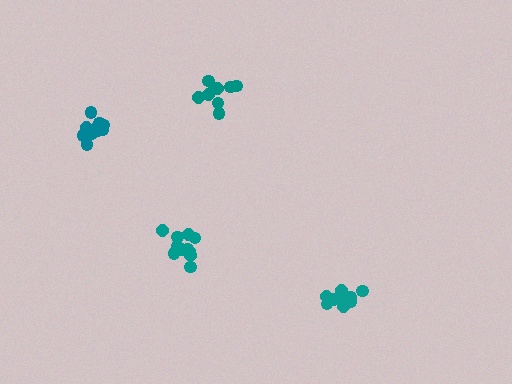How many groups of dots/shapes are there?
There are 4 groups.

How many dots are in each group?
Group 1: 10 dots, Group 2: 10 dots, Group 3: 11 dots, Group 4: 9 dots (40 total).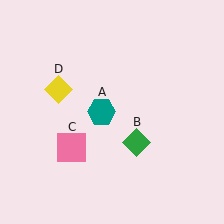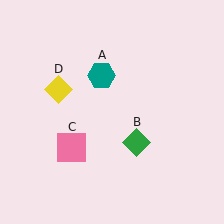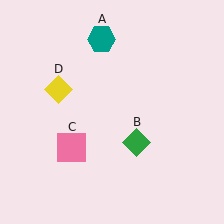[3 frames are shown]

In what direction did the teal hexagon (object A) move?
The teal hexagon (object A) moved up.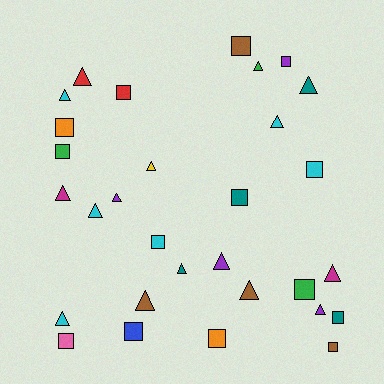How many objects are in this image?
There are 30 objects.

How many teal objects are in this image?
There are 4 teal objects.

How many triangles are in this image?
There are 16 triangles.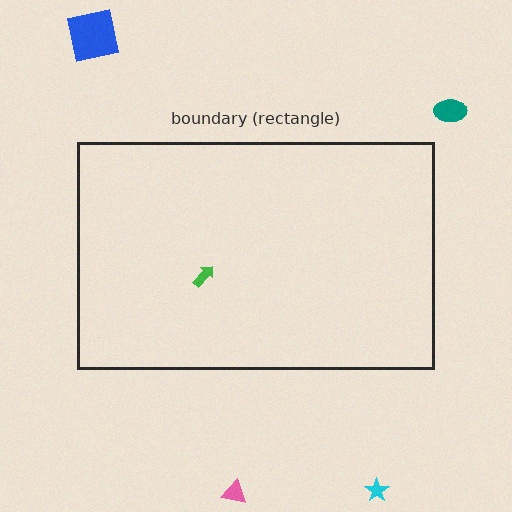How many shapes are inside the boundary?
1 inside, 4 outside.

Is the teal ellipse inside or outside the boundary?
Outside.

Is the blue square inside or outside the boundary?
Outside.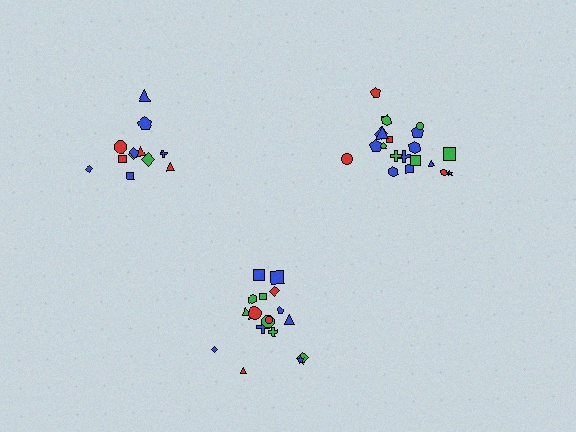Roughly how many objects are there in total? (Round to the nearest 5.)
Roughly 50 objects in total.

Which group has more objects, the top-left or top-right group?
The top-right group.